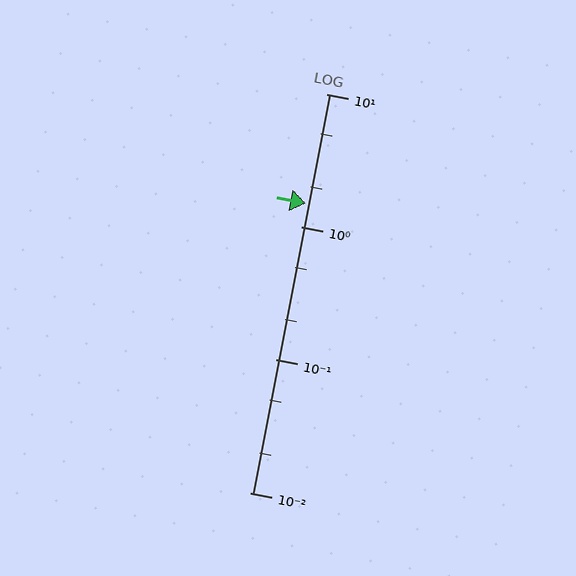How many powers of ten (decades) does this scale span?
The scale spans 3 decades, from 0.01 to 10.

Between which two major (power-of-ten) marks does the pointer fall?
The pointer is between 1 and 10.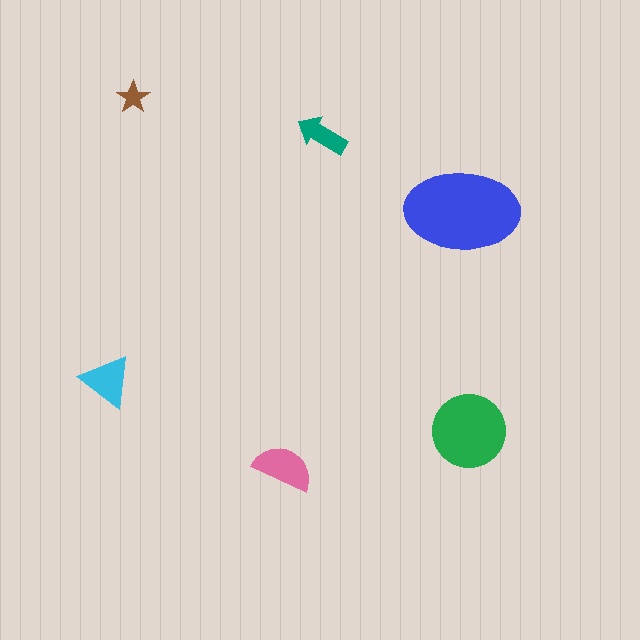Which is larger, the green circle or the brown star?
The green circle.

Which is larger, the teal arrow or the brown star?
The teal arrow.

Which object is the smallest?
The brown star.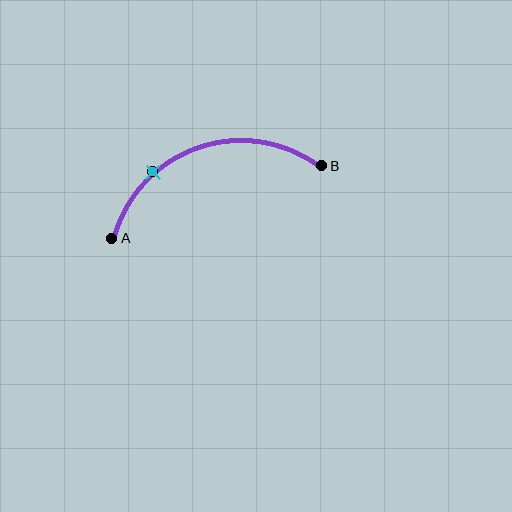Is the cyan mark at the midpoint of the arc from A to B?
No. The cyan mark lies on the arc but is closer to endpoint A. The arc midpoint would be at the point on the curve equidistant along the arc from both A and B.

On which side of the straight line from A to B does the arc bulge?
The arc bulges above the straight line connecting A and B.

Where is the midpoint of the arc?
The arc midpoint is the point on the curve farthest from the straight line joining A and B. It sits above that line.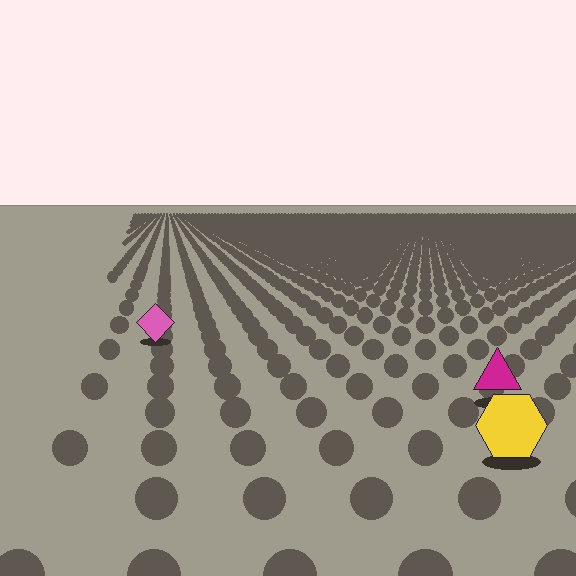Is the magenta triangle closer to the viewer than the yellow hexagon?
No. The yellow hexagon is closer — you can tell from the texture gradient: the ground texture is coarser near it.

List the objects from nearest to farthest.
From nearest to farthest: the yellow hexagon, the magenta triangle, the pink diamond.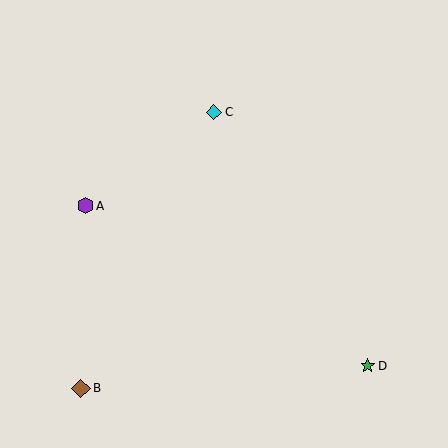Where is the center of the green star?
The center of the green star is at (368, 366).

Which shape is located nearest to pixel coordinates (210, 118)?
The cyan diamond (labeled C) at (214, 112) is nearest to that location.